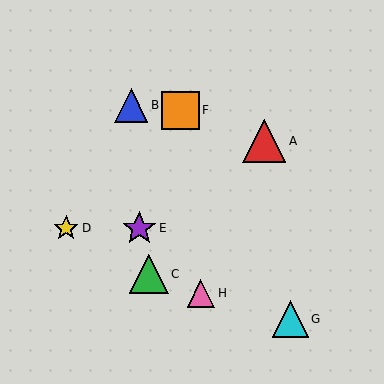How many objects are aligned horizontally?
2 objects (D, E) are aligned horizontally.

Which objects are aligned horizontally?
Objects D, E are aligned horizontally.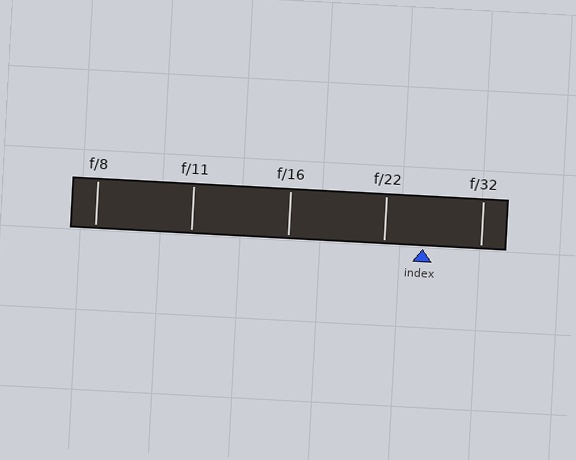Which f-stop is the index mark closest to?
The index mark is closest to f/22.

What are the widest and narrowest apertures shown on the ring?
The widest aperture shown is f/8 and the narrowest is f/32.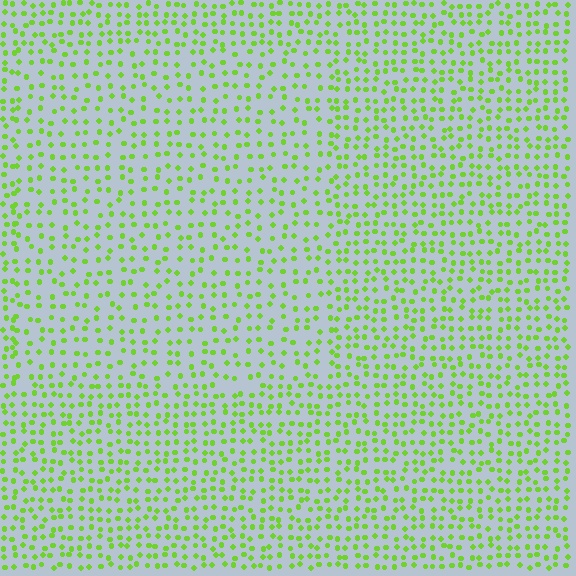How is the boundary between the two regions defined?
The boundary is defined by a change in element density (approximately 1.5x ratio). All elements are the same color, size, and shape.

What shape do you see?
I see a rectangle.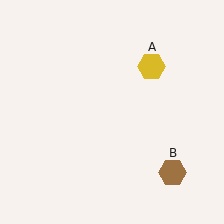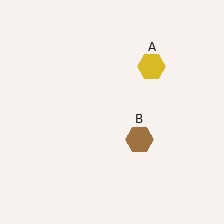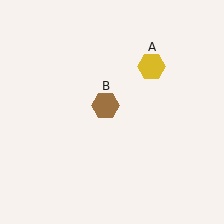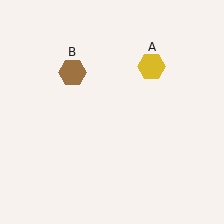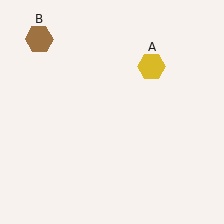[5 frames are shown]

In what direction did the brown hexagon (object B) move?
The brown hexagon (object B) moved up and to the left.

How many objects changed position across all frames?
1 object changed position: brown hexagon (object B).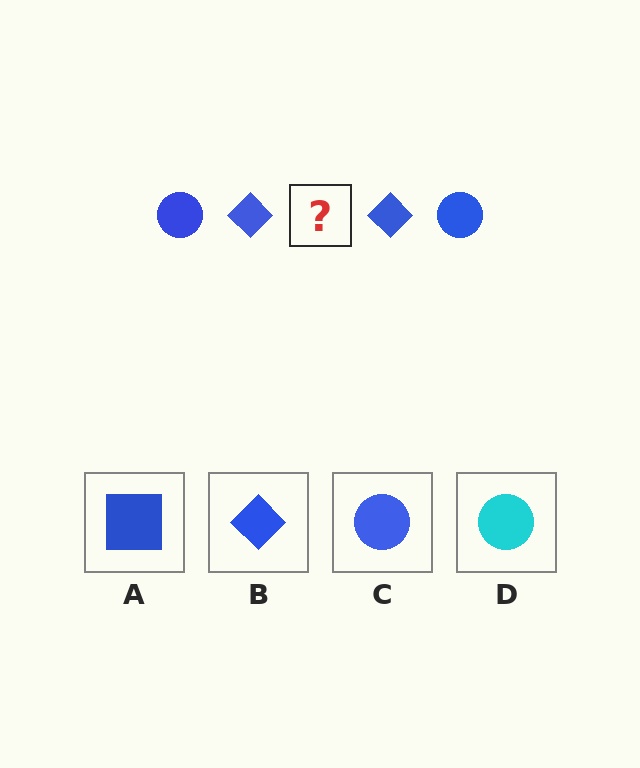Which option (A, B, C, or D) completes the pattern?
C.